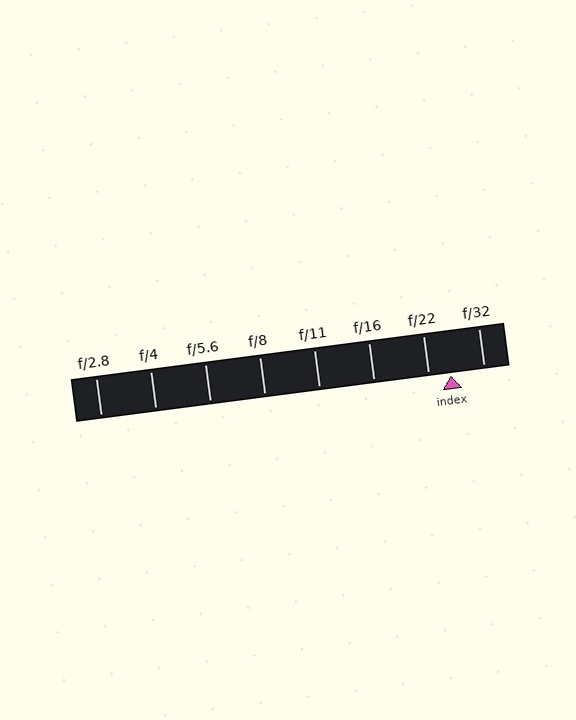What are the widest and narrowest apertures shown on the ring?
The widest aperture shown is f/2.8 and the narrowest is f/32.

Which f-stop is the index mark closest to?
The index mark is closest to f/22.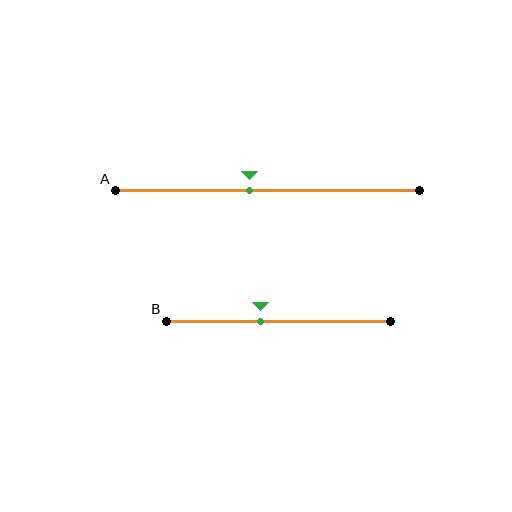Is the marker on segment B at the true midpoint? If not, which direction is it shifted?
No, the marker on segment B is shifted to the left by about 8% of the segment length.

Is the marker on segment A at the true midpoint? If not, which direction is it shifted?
No, the marker on segment A is shifted to the left by about 6% of the segment length.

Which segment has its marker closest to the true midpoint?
Segment A has its marker closest to the true midpoint.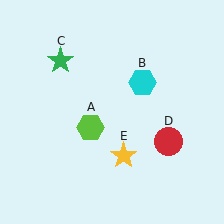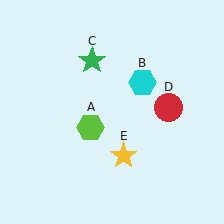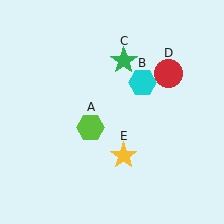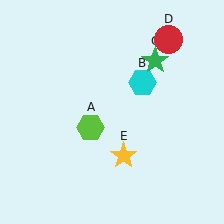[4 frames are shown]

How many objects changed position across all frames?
2 objects changed position: green star (object C), red circle (object D).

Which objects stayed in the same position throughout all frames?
Lime hexagon (object A) and cyan hexagon (object B) and yellow star (object E) remained stationary.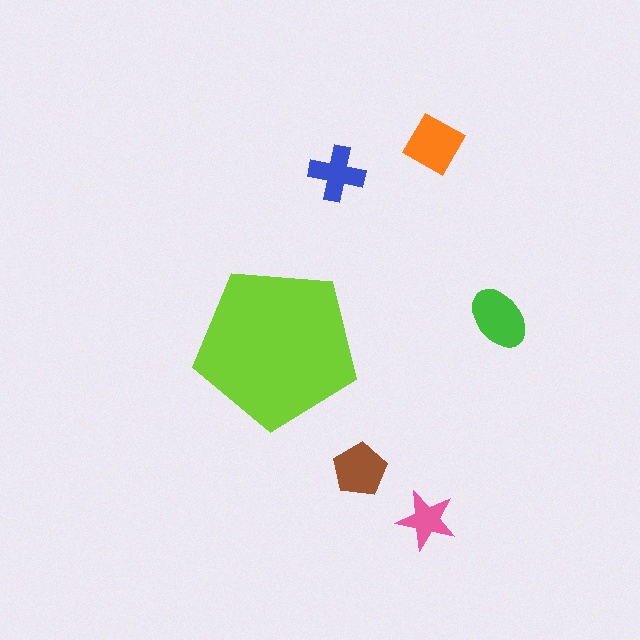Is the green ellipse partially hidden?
No, the green ellipse is fully visible.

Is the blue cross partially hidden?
No, the blue cross is fully visible.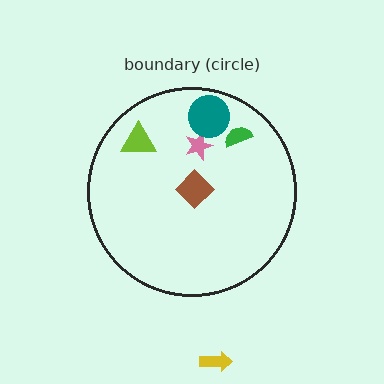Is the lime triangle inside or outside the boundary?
Inside.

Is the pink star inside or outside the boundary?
Inside.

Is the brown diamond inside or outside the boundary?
Inside.